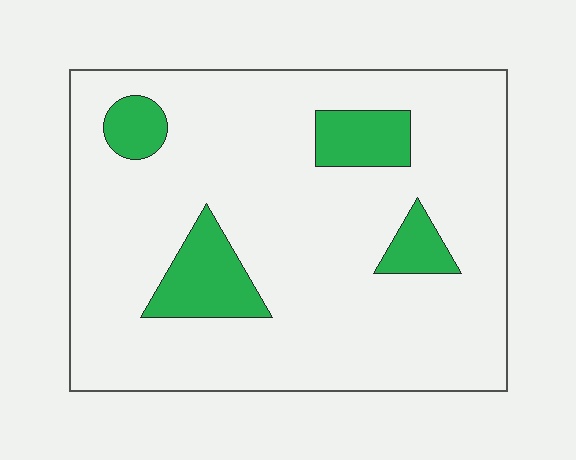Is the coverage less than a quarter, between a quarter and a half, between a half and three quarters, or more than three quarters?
Less than a quarter.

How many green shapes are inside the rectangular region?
4.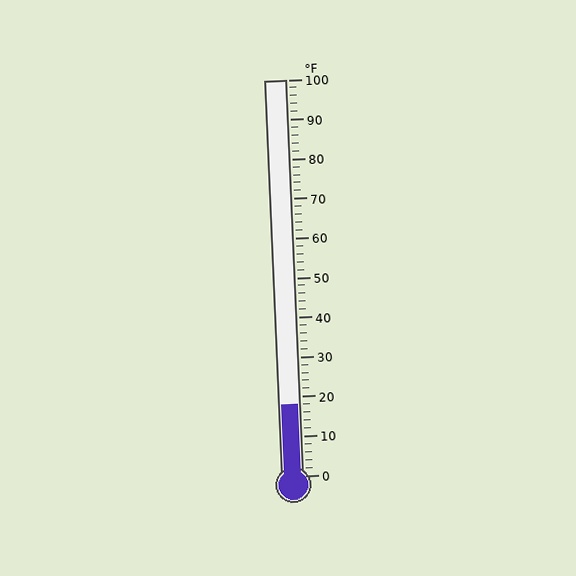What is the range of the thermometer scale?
The thermometer scale ranges from 0°F to 100°F.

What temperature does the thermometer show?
The thermometer shows approximately 18°F.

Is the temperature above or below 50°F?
The temperature is below 50°F.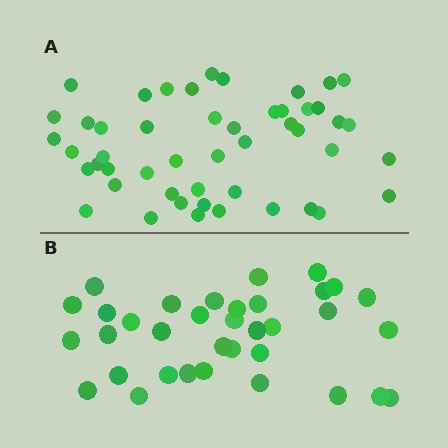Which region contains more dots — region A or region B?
Region A (the top region) has more dots.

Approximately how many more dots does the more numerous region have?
Region A has approximately 15 more dots than region B.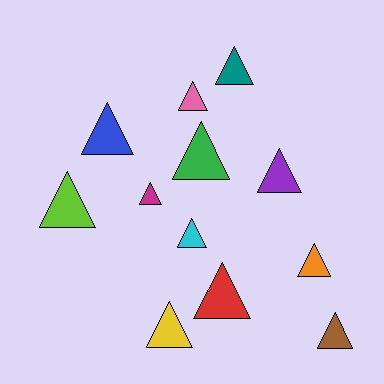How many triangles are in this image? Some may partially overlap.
There are 12 triangles.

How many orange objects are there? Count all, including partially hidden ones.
There is 1 orange object.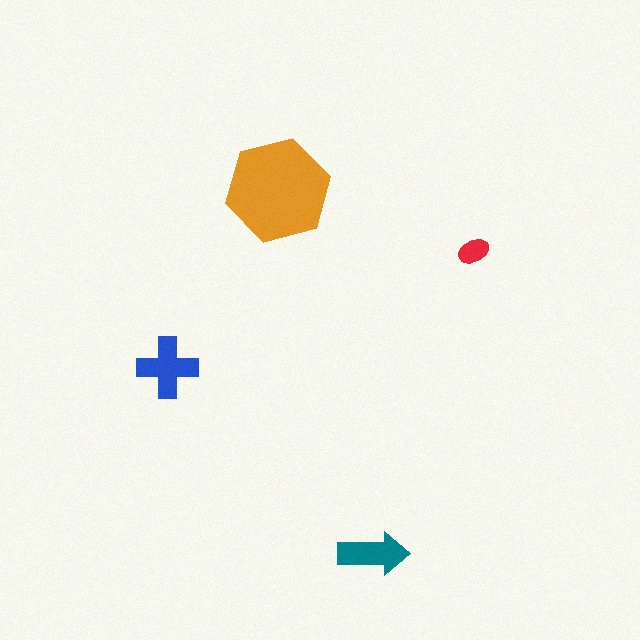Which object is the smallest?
The red ellipse.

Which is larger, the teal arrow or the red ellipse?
The teal arrow.